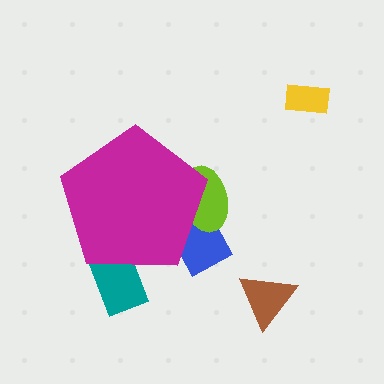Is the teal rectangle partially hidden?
Yes, the teal rectangle is partially hidden behind the magenta pentagon.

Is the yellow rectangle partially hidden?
No, the yellow rectangle is fully visible.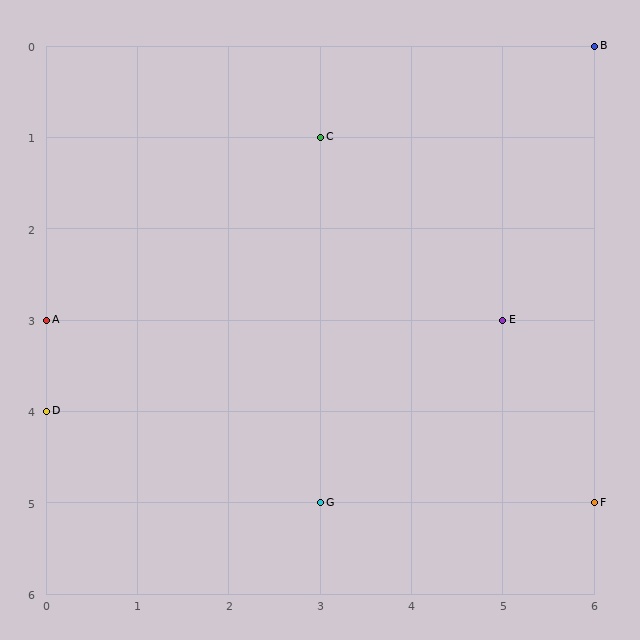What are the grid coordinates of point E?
Point E is at grid coordinates (5, 3).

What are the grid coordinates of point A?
Point A is at grid coordinates (0, 3).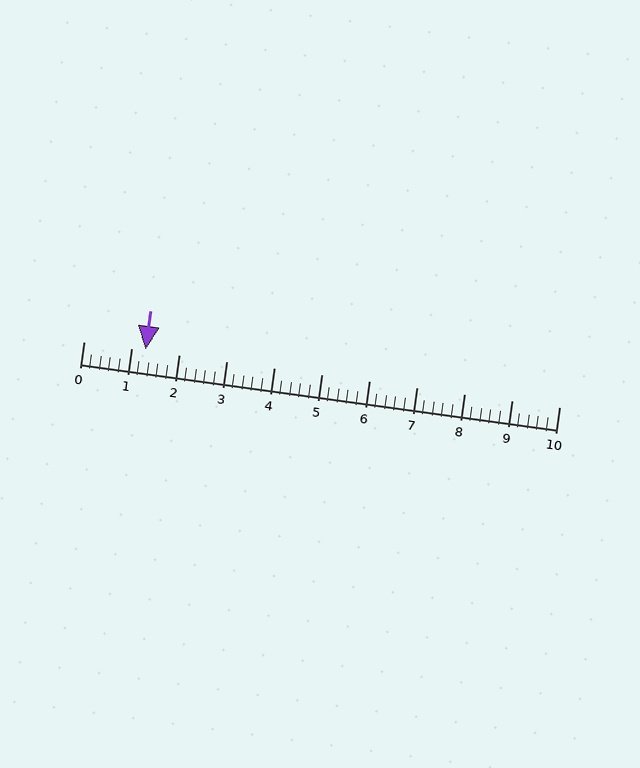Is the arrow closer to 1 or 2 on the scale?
The arrow is closer to 1.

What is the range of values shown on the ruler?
The ruler shows values from 0 to 10.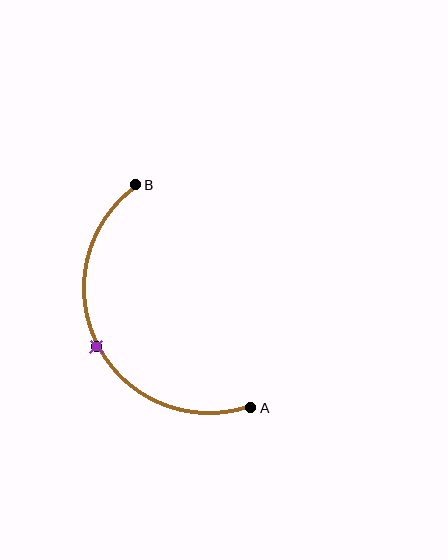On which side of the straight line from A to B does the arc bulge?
The arc bulges to the left of the straight line connecting A and B.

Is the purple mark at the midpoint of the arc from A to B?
Yes. The purple mark lies on the arc at equal arc-length from both A and B — it is the arc midpoint.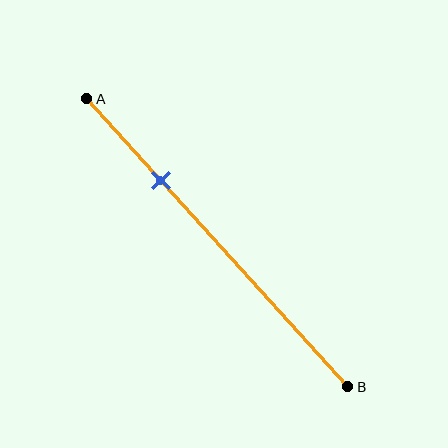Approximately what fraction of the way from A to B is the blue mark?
The blue mark is approximately 30% of the way from A to B.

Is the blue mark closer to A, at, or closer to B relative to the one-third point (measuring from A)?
The blue mark is closer to point A than the one-third point of segment AB.